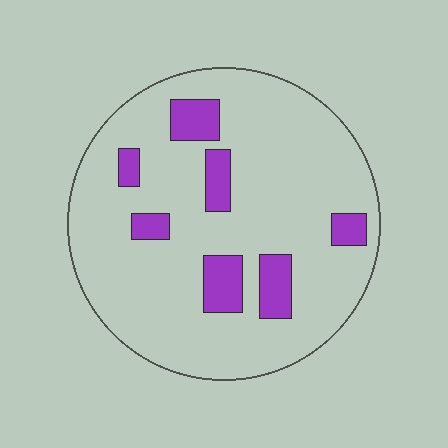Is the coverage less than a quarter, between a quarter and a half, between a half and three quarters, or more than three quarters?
Less than a quarter.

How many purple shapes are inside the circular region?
7.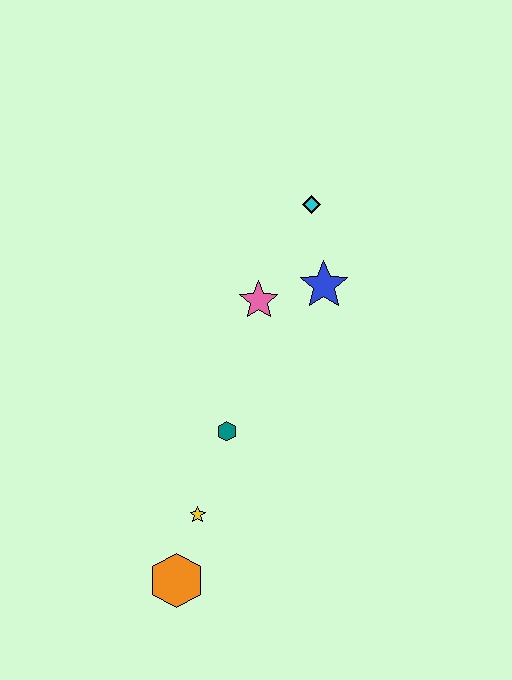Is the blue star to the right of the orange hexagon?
Yes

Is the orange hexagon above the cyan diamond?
No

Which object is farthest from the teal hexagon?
The cyan diamond is farthest from the teal hexagon.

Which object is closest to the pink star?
The blue star is closest to the pink star.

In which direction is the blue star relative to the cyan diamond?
The blue star is below the cyan diamond.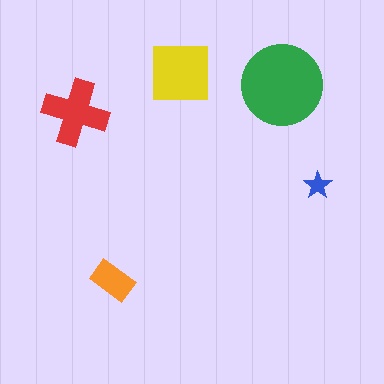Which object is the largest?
The green circle.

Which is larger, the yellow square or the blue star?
The yellow square.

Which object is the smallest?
The blue star.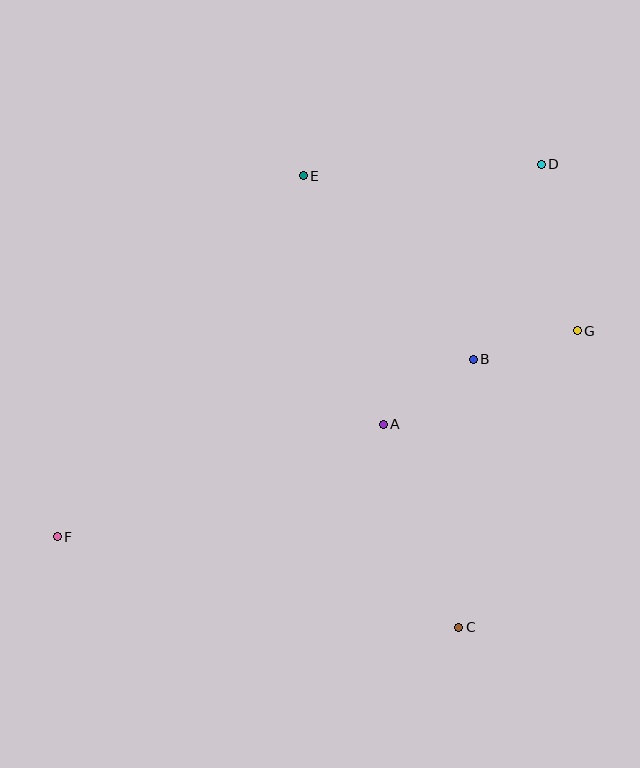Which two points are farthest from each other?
Points D and F are farthest from each other.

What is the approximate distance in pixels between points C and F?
The distance between C and F is approximately 412 pixels.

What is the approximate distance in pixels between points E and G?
The distance between E and G is approximately 315 pixels.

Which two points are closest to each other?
Points B and G are closest to each other.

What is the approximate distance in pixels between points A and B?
The distance between A and B is approximately 111 pixels.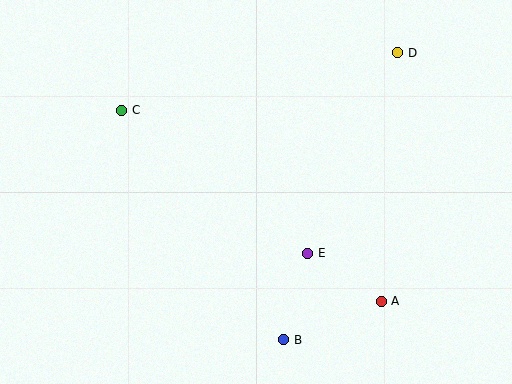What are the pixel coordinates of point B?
Point B is at (284, 340).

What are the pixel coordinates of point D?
Point D is at (398, 53).